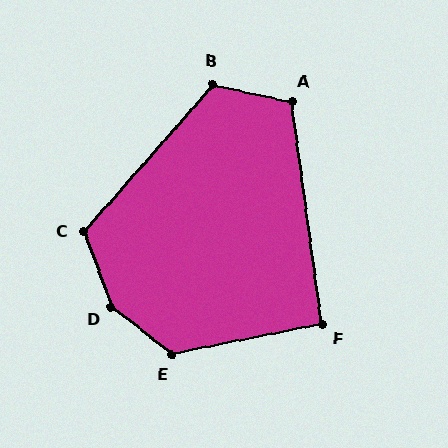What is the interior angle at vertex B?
Approximately 119 degrees (obtuse).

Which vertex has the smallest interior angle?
F, at approximately 94 degrees.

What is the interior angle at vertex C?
Approximately 119 degrees (obtuse).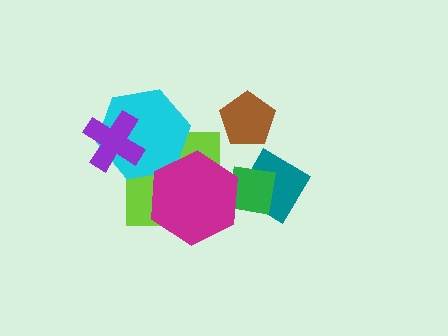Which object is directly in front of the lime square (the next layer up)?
The cyan hexagon is directly in front of the lime square.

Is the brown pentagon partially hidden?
No, no other shape covers it.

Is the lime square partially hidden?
Yes, it is partially covered by another shape.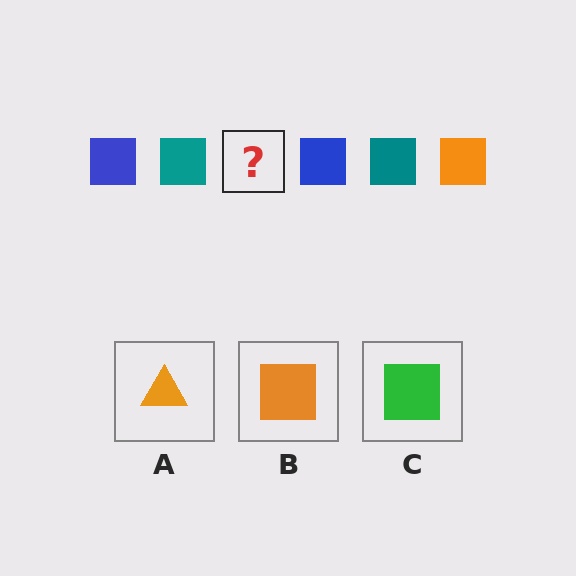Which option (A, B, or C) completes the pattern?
B.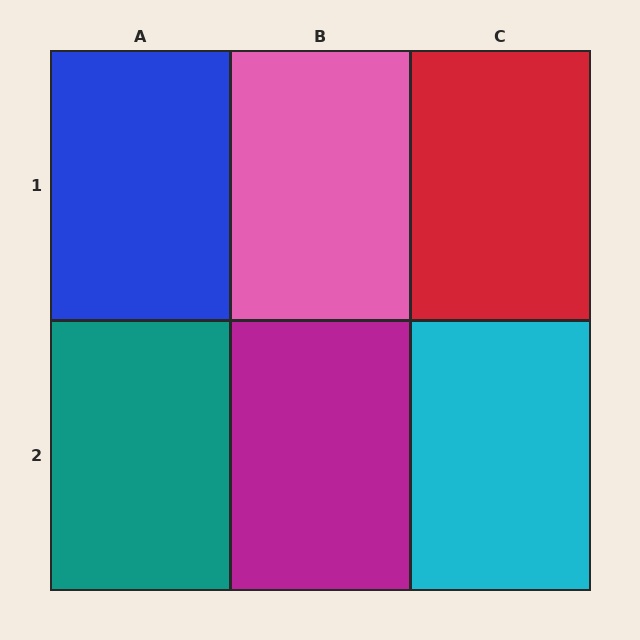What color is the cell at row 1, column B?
Pink.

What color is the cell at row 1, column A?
Blue.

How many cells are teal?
1 cell is teal.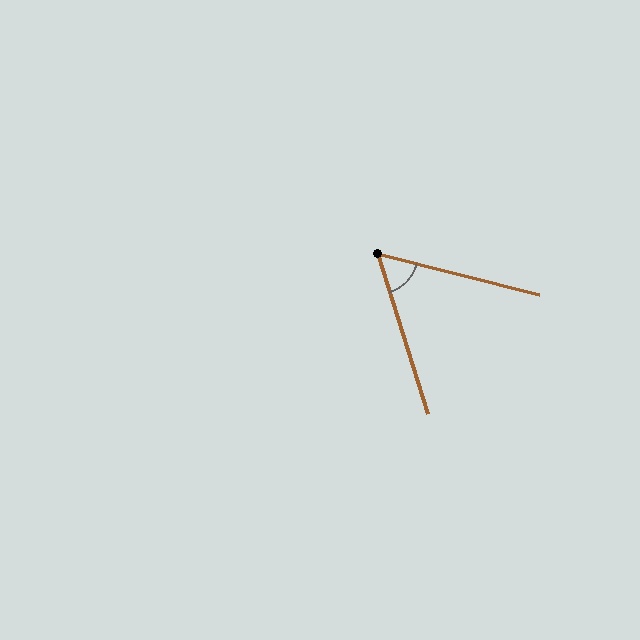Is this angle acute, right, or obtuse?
It is acute.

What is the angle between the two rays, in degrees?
Approximately 58 degrees.